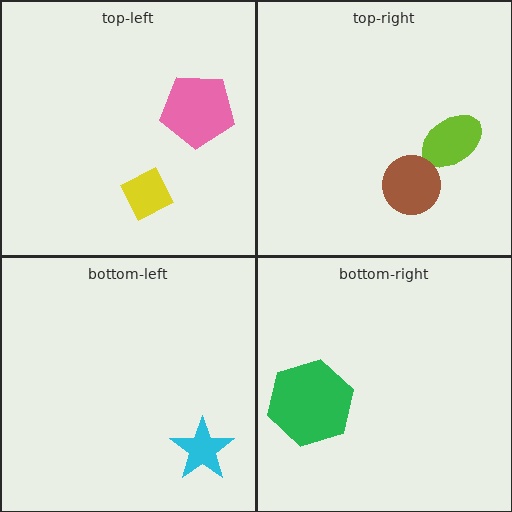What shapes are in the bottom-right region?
The green hexagon.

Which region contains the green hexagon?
The bottom-right region.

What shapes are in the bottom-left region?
The cyan star.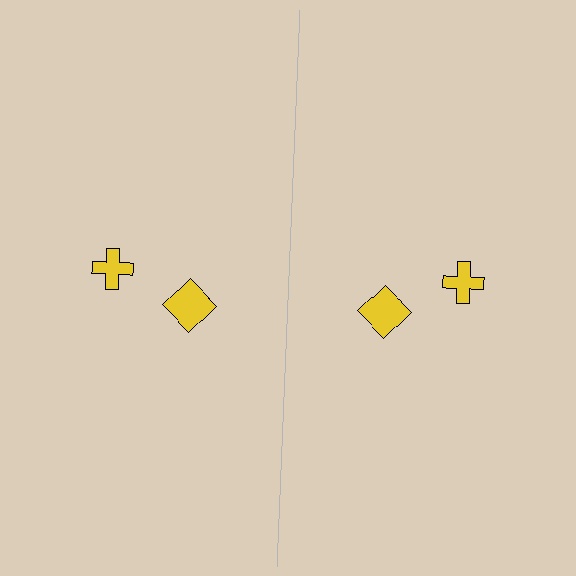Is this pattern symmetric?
Yes, this pattern has bilateral (reflection) symmetry.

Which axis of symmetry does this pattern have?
The pattern has a vertical axis of symmetry running through the center of the image.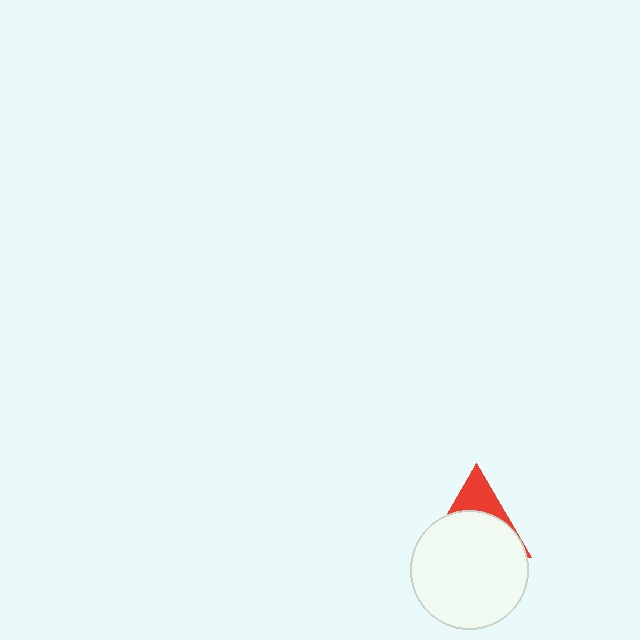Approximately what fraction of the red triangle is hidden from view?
Roughly 70% of the red triangle is hidden behind the white circle.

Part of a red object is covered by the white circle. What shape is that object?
It is a triangle.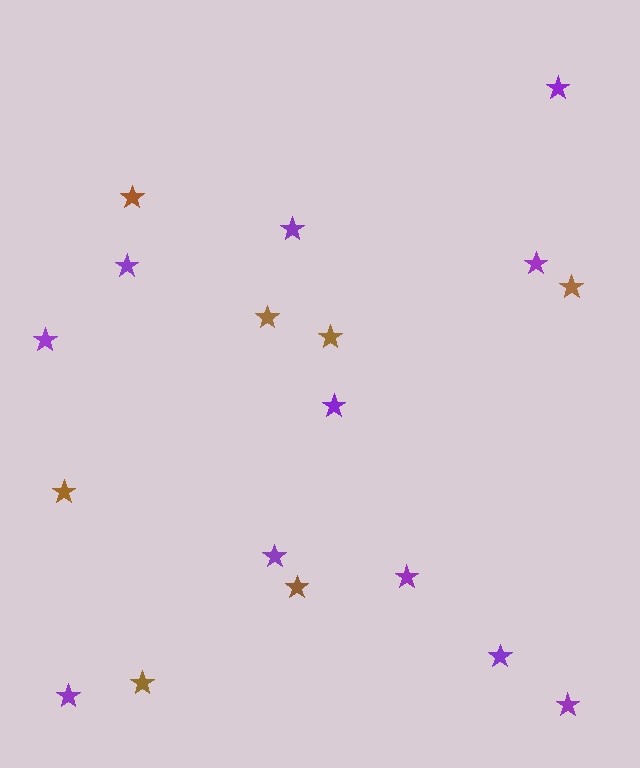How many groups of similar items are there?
There are 2 groups: one group of purple stars (11) and one group of brown stars (7).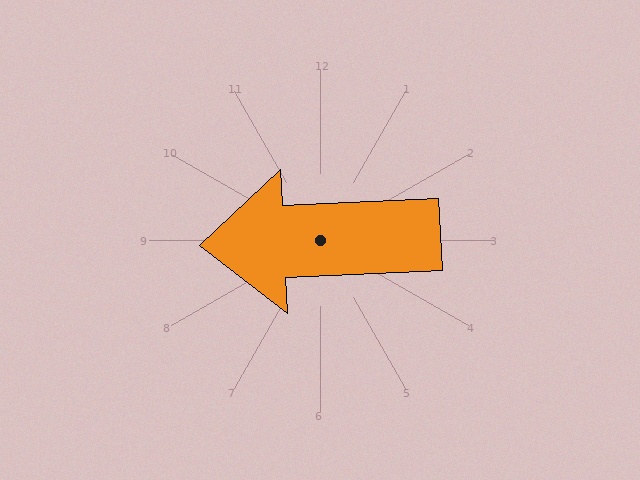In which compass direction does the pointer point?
West.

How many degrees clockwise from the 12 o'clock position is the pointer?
Approximately 267 degrees.